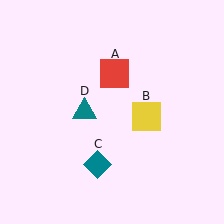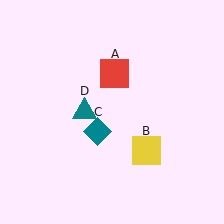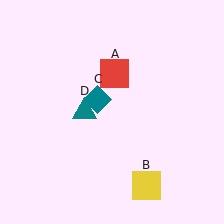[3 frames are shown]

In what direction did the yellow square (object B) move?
The yellow square (object B) moved down.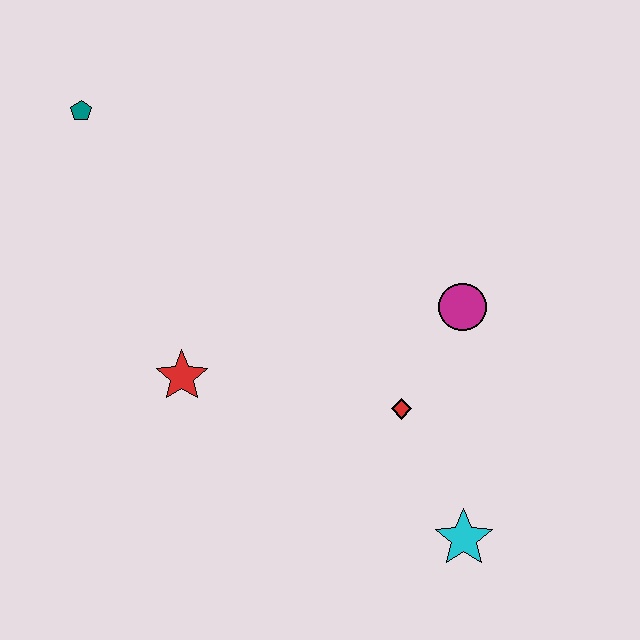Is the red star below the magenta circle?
Yes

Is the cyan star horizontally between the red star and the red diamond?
No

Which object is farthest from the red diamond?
The teal pentagon is farthest from the red diamond.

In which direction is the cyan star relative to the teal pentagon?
The cyan star is below the teal pentagon.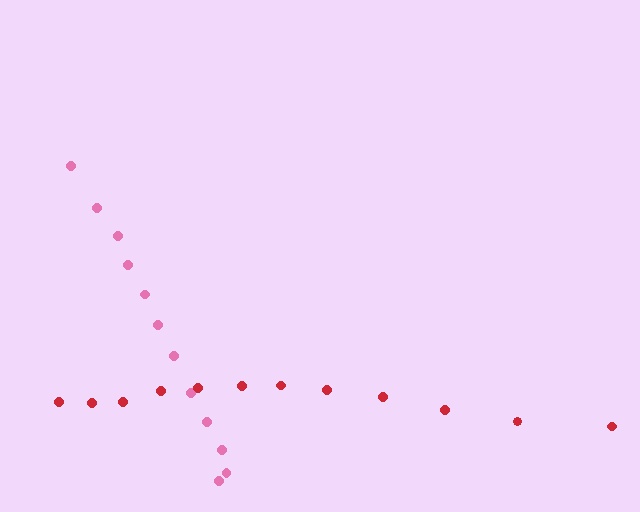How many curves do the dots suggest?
There are 2 distinct paths.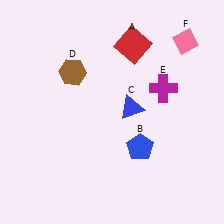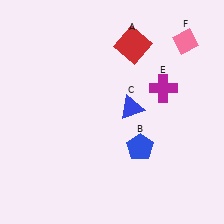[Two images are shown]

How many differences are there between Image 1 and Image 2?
There is 1 difference between the two images.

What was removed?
The brown hexagon (D) was removed in Image 2.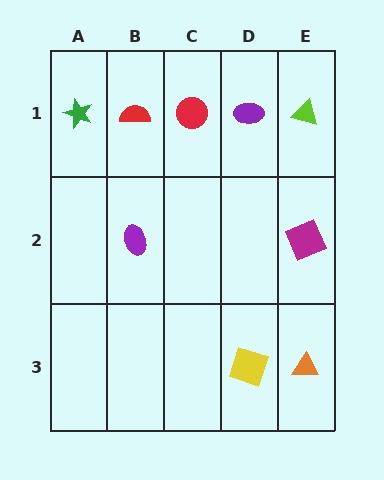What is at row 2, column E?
A magenta square.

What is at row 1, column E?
A lime triangle.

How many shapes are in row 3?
2 shapes.